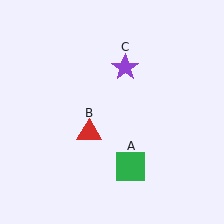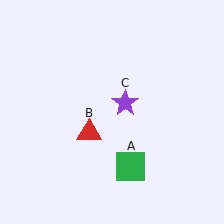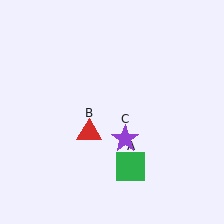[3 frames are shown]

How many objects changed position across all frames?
1 object changed position: purple star (object C).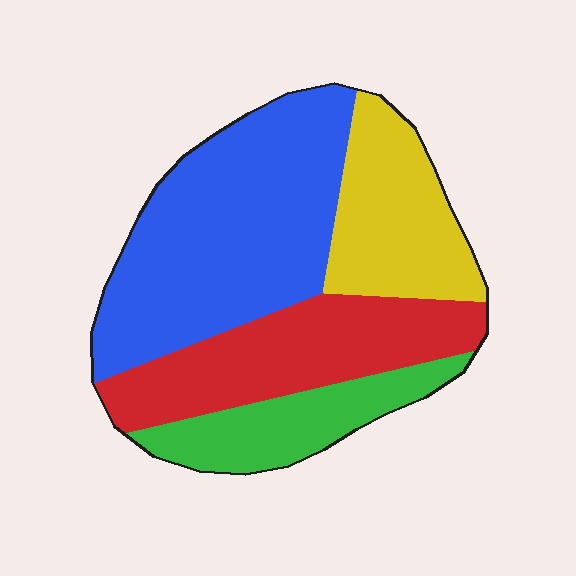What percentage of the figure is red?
Red covers around 25% of the figure.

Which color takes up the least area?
Green, at roughly 15%.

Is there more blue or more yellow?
Blue.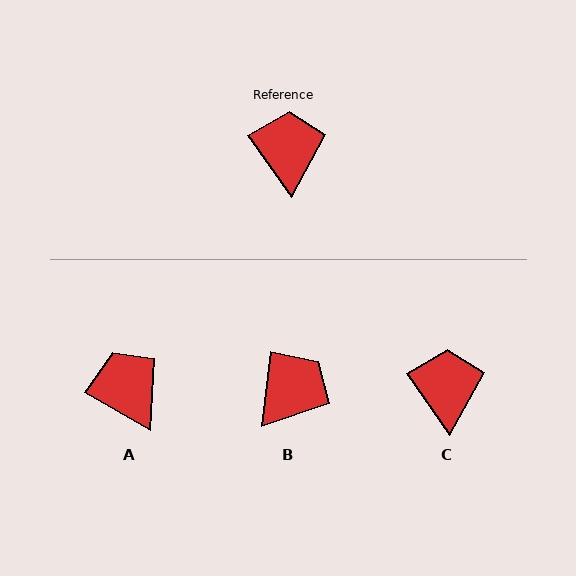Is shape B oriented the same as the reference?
No, it is off by about 42 degrees.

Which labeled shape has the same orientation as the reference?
C.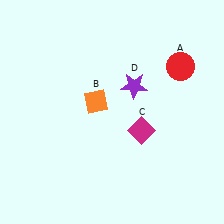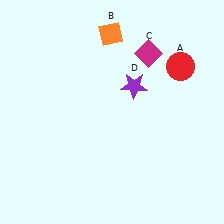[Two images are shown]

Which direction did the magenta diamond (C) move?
The magenta diamond (C) moved up.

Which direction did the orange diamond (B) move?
The orange diamond (B) moved up.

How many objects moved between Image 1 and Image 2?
2 objects moved between the two images.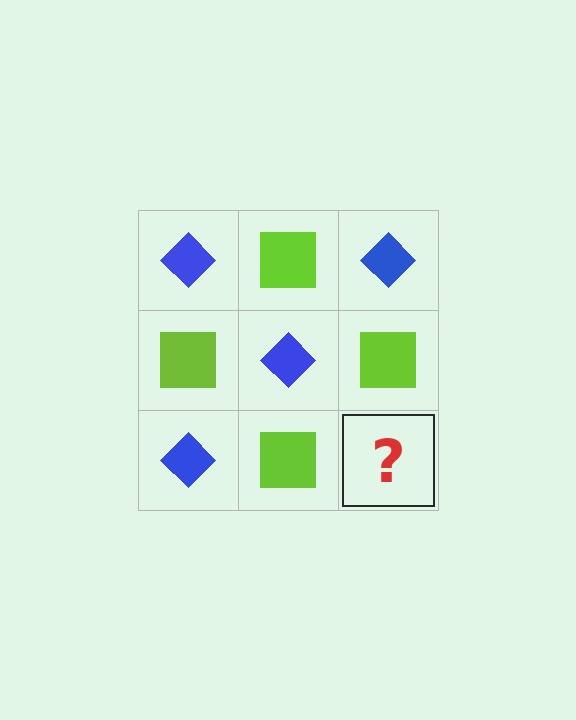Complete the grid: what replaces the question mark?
The question mark should be replaced with a blue diamond.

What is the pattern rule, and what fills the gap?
The rule is that it alternates blue diamond and lime square in a checkerboard pattern. The gap should be filled with a blue diamond.